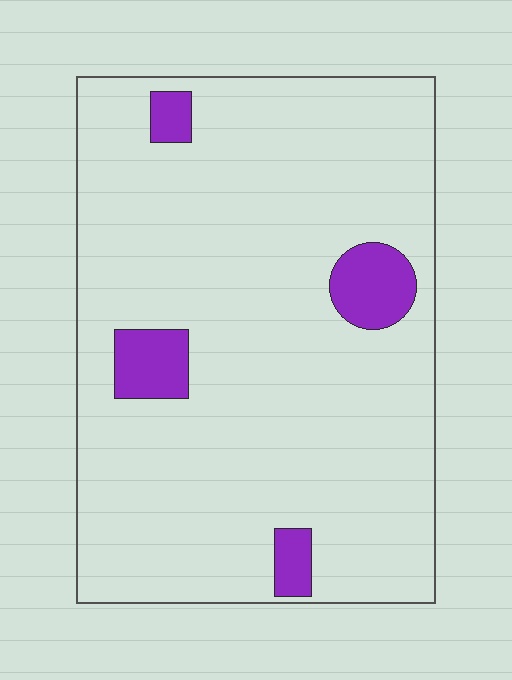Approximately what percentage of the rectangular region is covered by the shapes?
Approximately 10%.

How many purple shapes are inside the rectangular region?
4.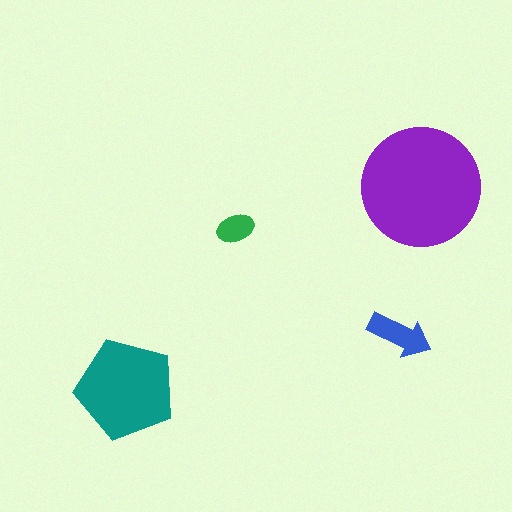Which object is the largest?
The purple circle.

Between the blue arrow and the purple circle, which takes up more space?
The purple circle.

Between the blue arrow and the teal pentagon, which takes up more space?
The teal pentagon.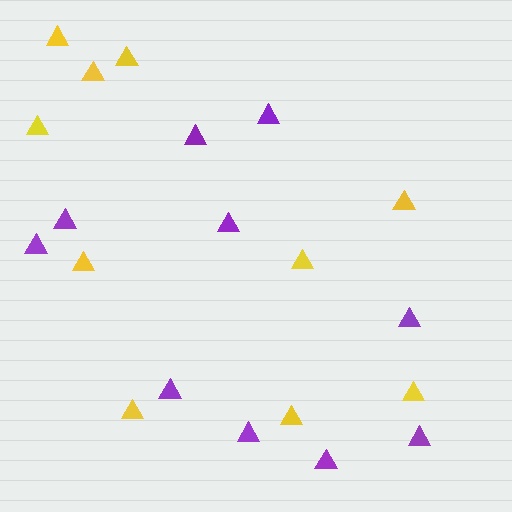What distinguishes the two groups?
There are 2 groups: one group of purple triangles (10) and one group of yellow triangles (10).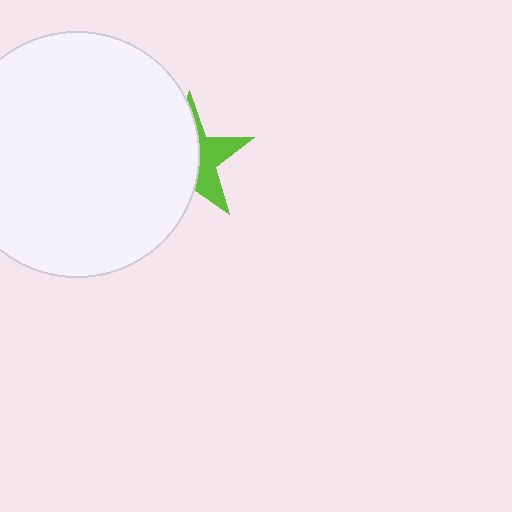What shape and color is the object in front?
The object in front is a white circle.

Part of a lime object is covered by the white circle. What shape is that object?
It is a star.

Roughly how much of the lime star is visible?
A small part of it is visible (roughly 39%).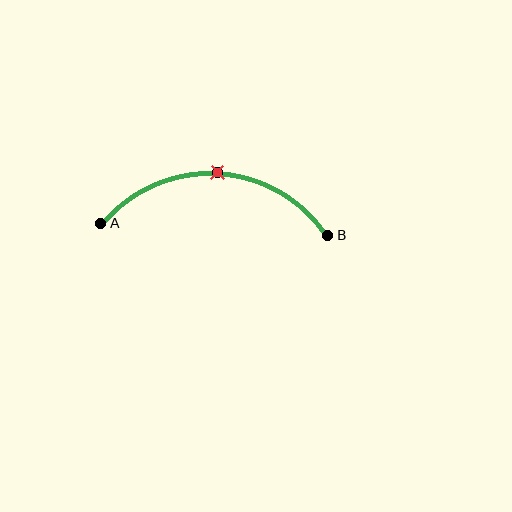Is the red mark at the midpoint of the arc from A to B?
Yes. The red mark lies on the arc at equal arc-length from both A and B — it is the arc midpoint.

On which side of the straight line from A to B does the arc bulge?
The arc bulges above the straight line connecting A and B.